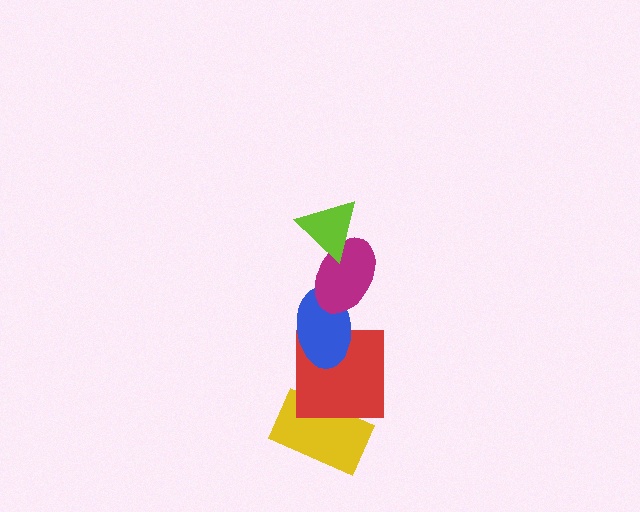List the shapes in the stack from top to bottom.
From top to bottom: the lime triangle, the magenta ellipse, the blue ellipse, the red square, the yellow rectangle.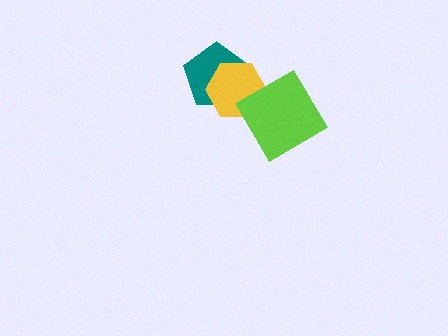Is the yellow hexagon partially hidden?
Yes, it is partially covered by another shape.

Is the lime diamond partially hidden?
No, no other shape covers it.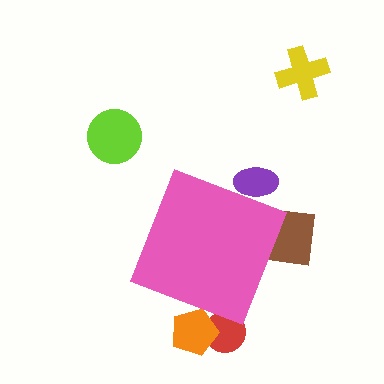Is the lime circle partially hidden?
No, the lime circle is fully visible.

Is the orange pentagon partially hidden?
Yes, the orange pentagon is partially hidden behind the pink diamond.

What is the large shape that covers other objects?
A pink diamond.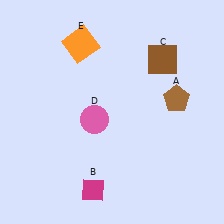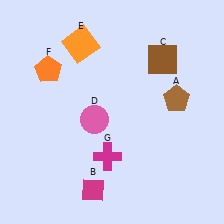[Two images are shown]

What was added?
An orange pentagon (F), a magenta cross (G) were added in Image 2.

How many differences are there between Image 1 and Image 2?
There are 2 differences between the two images.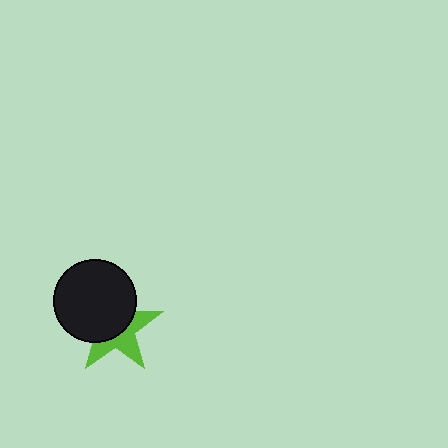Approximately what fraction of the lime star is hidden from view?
Roughly 56% of the lime star is hidden behind the black circle.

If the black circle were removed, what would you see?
You would see the complete lime star.